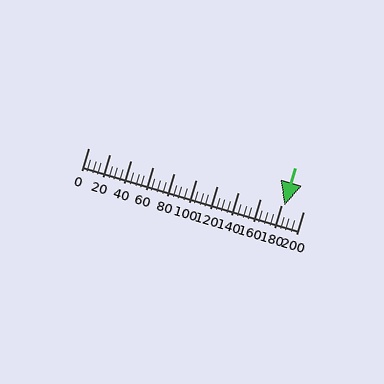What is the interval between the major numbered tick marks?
The major tick marks are spaced 20 units apart.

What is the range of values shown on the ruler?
The ruler shows values from 0 to 200.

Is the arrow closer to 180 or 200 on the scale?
The arrow is closer to 180.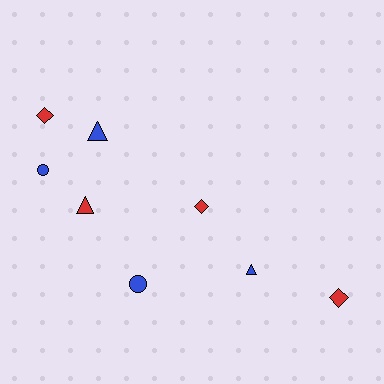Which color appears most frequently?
Red, with 4 objects.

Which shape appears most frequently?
Diamond, with 3 objects.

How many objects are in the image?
There are 8 objects.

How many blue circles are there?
There are 2 blue circles.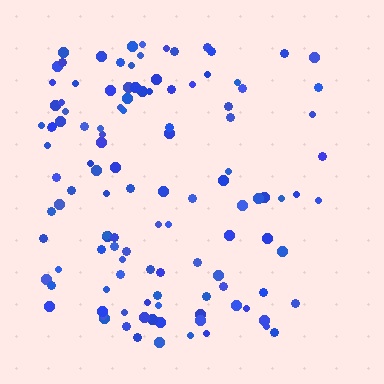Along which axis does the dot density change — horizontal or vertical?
Horizontal.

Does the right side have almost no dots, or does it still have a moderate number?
Still a moderate number, just noticeably fewer than the left.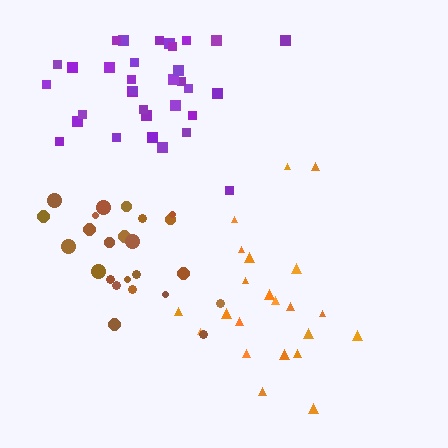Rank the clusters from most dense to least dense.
purple, brown, orange.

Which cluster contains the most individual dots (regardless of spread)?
Purple (33).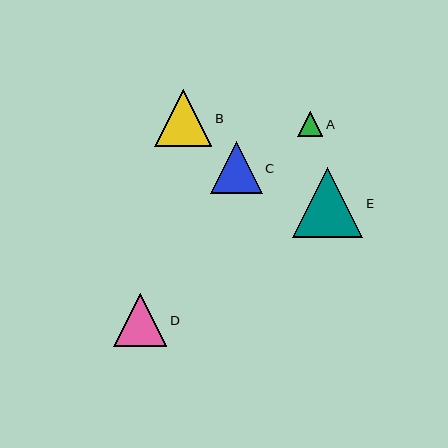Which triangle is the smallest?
Triangle A is the smallest with a size of approximately 25 pixels.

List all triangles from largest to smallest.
From largest to smallest: E, B, D, C, A.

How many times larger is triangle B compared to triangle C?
Triangle B is approximately 1.1 times the size of triangle C.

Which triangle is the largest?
Triangle E is the largest with a size of approximately 70 pixels.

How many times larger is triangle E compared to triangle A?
Triangle E is approximately 2.8 times the size of triangle A.